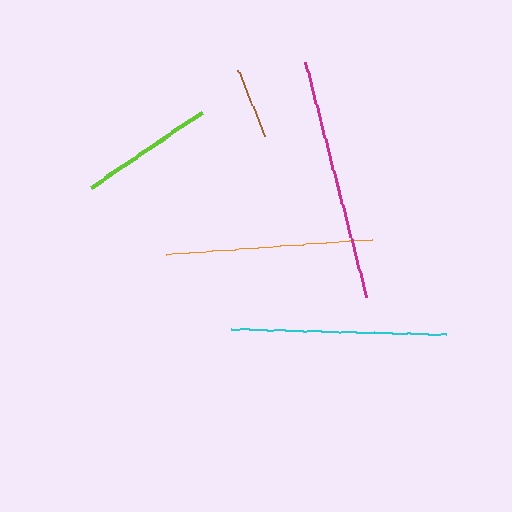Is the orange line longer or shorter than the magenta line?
The magenta line is longer than the orange line.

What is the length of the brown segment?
The brown segment is approximately 71 pixels long.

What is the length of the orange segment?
The orange segment is approximately 205 pixels long.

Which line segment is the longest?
The magenta line is the longest at approximately 242 pixels.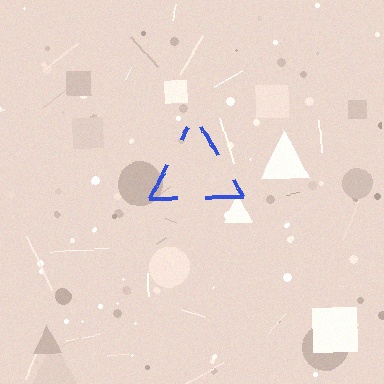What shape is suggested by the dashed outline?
The dashed outline suggests a triangle.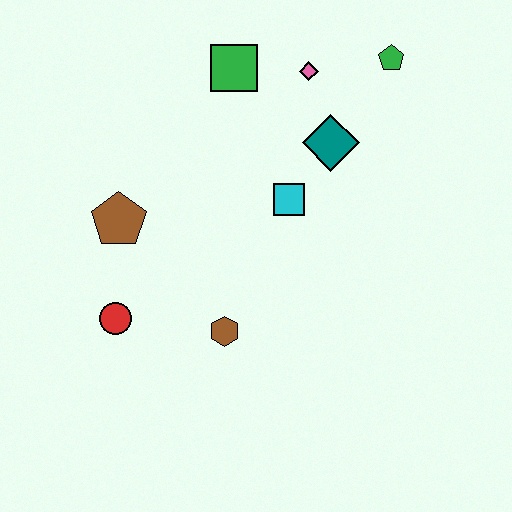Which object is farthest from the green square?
The red circle is farthest from the green square.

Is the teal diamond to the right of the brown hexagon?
Yes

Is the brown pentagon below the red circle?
No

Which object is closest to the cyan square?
The teal diamond is closest to the cyan square.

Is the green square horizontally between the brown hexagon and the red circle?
No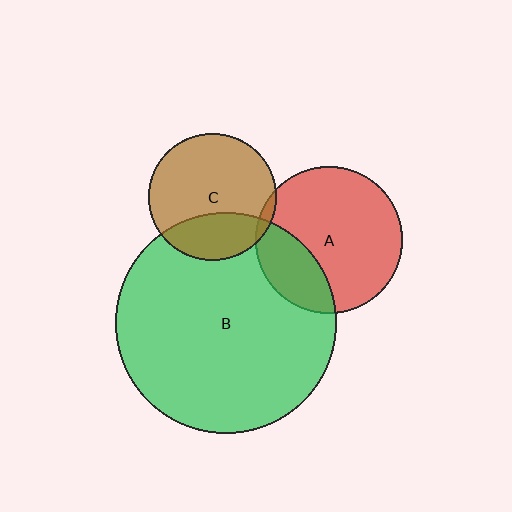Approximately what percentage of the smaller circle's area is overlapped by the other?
Approximately 5%.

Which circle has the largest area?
Circle B (green).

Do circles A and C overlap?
Yes.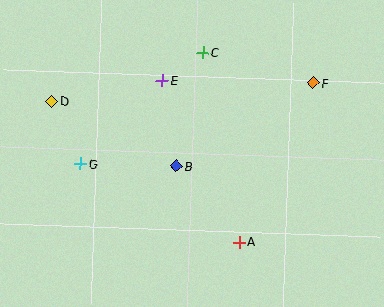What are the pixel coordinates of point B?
Point B is at (176, 166).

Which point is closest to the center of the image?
Point B at (176, 166) is closest to the center.